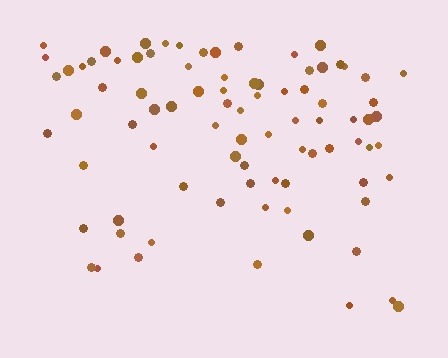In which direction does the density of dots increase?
From bottom to top, with the top side densest.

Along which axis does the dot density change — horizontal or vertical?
Vertical.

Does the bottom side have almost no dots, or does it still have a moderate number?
Still a moderate number, just noticeably fewer than the top.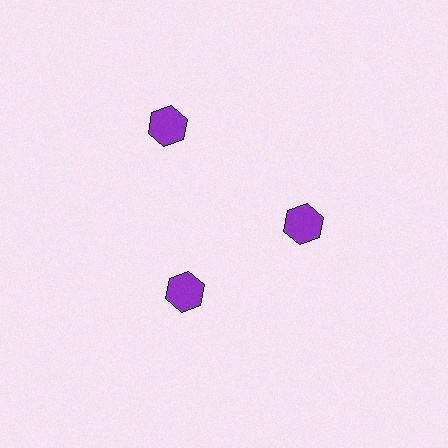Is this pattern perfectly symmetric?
No. The 3 purple hexagons are arranged in a ring, but one element near the 11 o'clock position is pushed outward from the center, breaking the 3-fold rotational symmetry.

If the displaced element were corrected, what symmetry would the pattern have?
It would have 3-fold rotational symmetry — the pattern would map onto itself every 120 degrees.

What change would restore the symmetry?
The symmetry would be restored by moving it inward, back onto the ring so that all 3 hexagons sit at equal angles and equal distance from the center.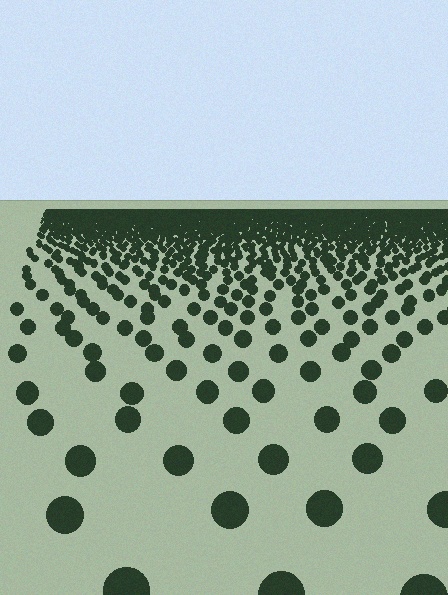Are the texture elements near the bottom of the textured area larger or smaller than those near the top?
Larger. Near the bottom, elements are closer to the viewer and appear at a bigger on-screen size.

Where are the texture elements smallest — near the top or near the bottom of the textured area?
Near the top.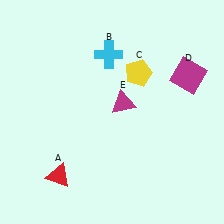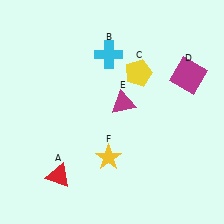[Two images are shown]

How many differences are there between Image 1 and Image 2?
There is 1 difference between the two images.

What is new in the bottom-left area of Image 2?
A yellow star (F) was added in the bottom-left area of Image 2.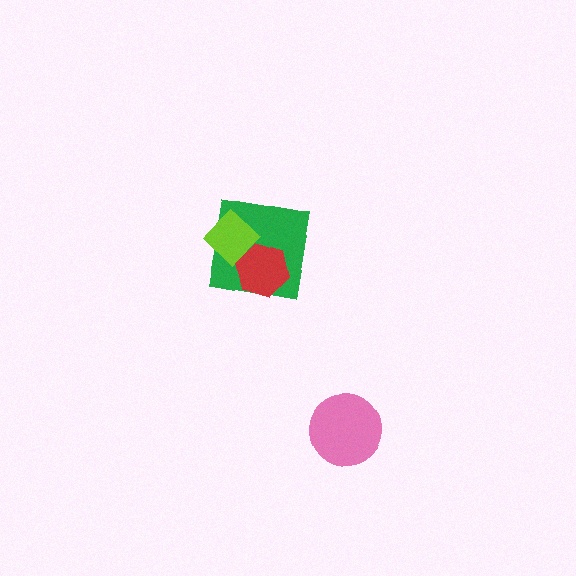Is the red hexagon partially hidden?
Yes, it is partially covered by another shape.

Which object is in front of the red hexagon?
The lime diamond is in front of the red hexagon.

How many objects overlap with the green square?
2 objects overlap with the green square.